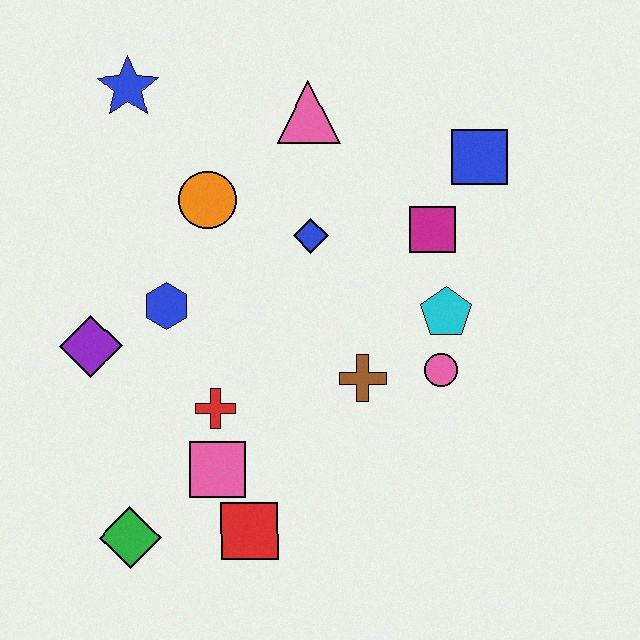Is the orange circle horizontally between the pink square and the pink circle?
No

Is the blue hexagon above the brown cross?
Yes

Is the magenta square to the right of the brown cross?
Yes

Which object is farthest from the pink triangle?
The green diamond is farthest from the pink triangle.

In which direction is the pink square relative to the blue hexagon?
The pink square is below the blue hexagon.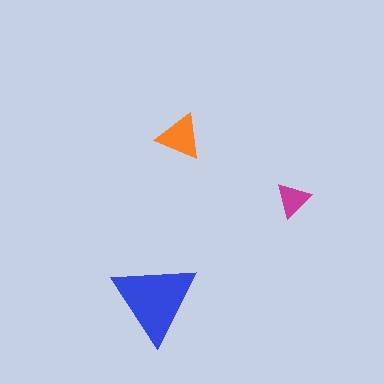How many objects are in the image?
There are 3 objects in the image.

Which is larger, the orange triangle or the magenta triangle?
The orange one.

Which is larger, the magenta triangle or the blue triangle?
The blue one.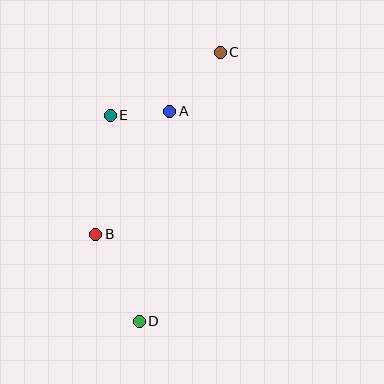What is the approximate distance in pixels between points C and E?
The distance between C and E is approximately 126 pixels.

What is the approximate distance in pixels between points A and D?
The distance between A and D is approximately 212 pixels.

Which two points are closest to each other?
Points A and E are closest to each other.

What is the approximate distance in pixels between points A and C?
The distance between A and C is approximately 77 pixels.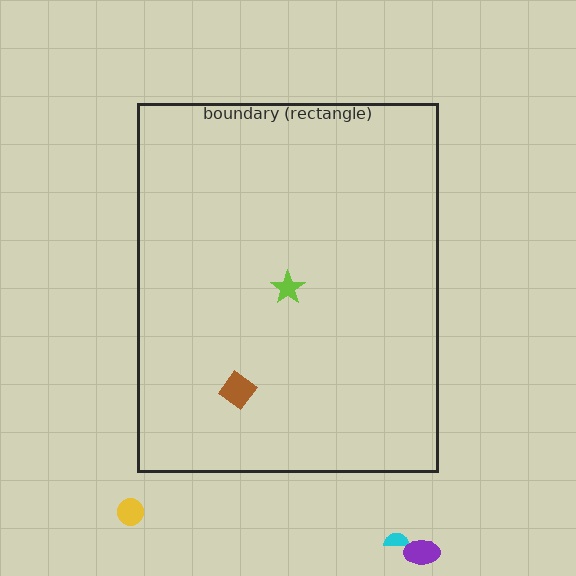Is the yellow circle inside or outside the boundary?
Outside.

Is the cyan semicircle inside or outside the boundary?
Outside.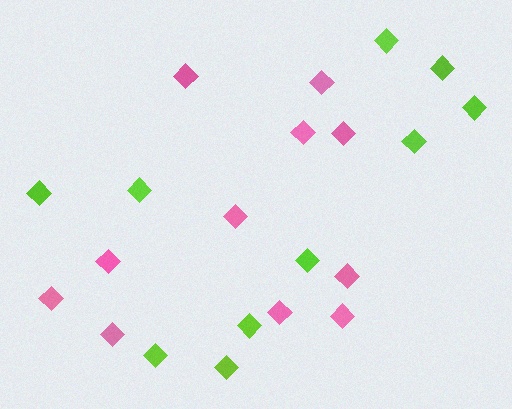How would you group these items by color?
There are 2 groups: one group of lime diamonds (10) and one group of pink diamonds (11).